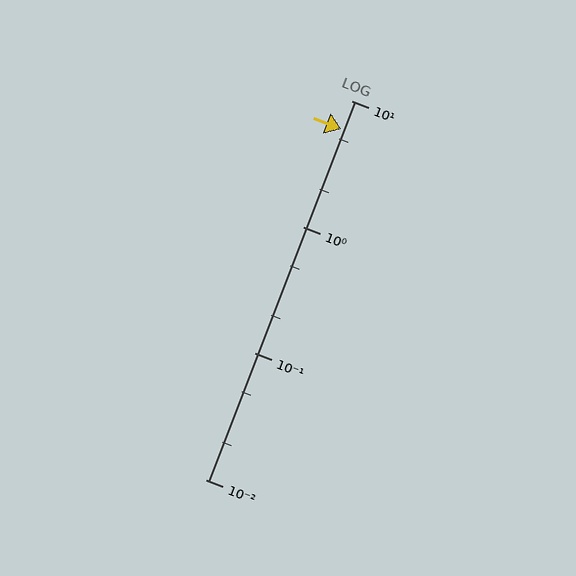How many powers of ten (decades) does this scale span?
The scale spans 3 decades, from 0.01 to 10.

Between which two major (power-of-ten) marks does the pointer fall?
The pointer is between 1 and 10.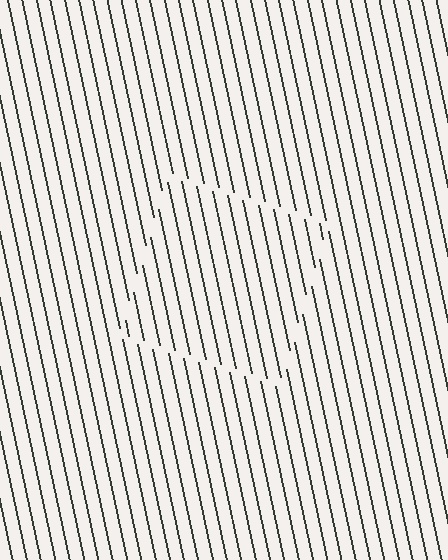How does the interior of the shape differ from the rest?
The interior of the shape contains the same grating, shifted by half a period — the contour is defined by the phase discontinuity where line-ends from the inner and outer gratings abut.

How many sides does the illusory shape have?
4 sides — the line-ends trace a square.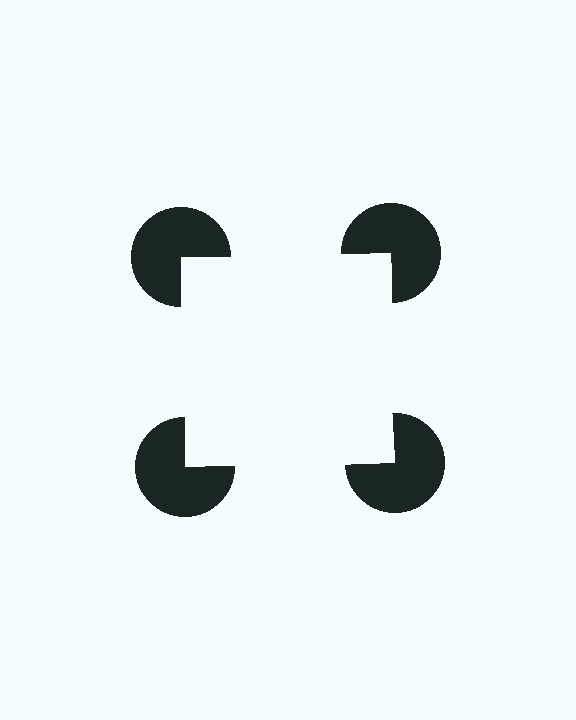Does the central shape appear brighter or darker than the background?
It typically appears slightly brighter than the background, even though no actual brightness change is drawn.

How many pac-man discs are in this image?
There are 4 — one at each vertex of the illusory square.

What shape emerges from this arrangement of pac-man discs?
An illusory square — its edges are inferred from the aligned wedge cuts in the pac-man discs, not physically drawn.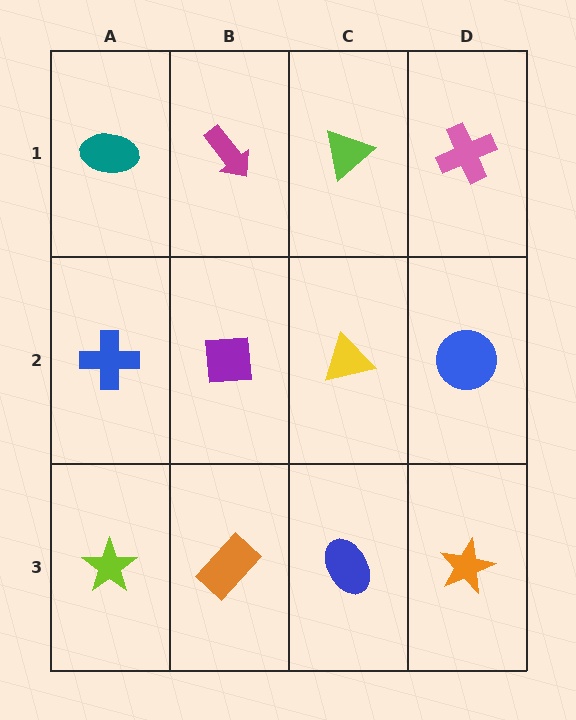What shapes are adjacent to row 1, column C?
A yellow triangle (row 2, column C), a magenta arrow (row 1, column B), a pink cross (row 1, column D).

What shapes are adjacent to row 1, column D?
A blue circle (row 2, column D), a lime triangle (row 1, column C).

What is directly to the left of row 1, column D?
A lime triangle.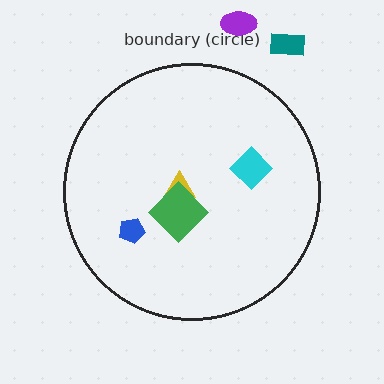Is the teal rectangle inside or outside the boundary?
Outside.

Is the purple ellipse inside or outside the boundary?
Outside.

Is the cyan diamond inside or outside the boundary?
Inside.